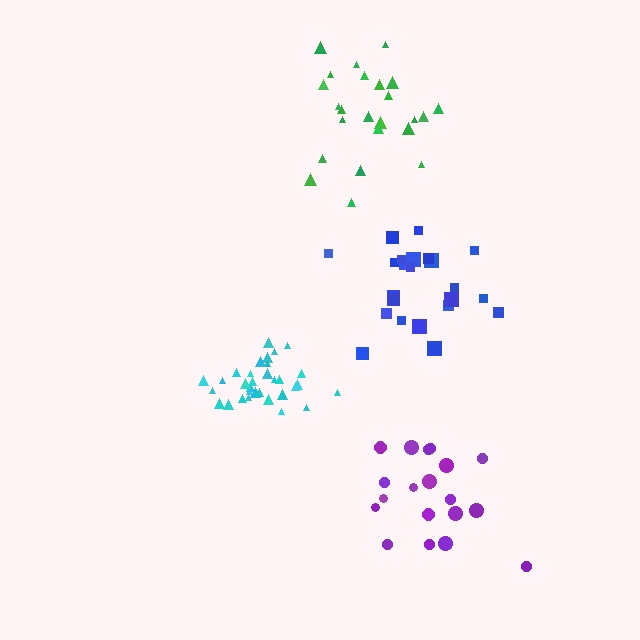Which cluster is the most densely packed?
Cyan.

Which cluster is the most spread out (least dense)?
Purple.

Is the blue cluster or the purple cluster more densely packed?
Blue.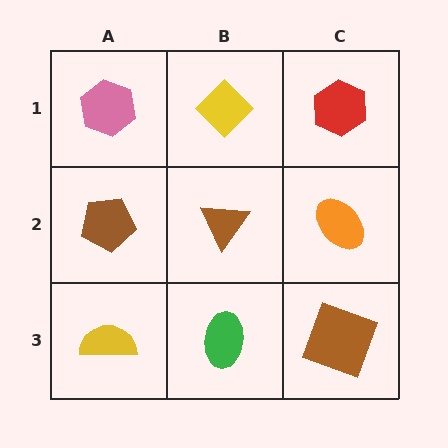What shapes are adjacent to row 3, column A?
A brown pentagon (row 2, column A), a green ellipse (row 3, column B).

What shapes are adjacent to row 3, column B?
A brown triangle (row 2, column B), a yellow semicircle (row 3, column A), a brown square (row 3, column C).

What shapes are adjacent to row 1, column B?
A brown triangle (row 2, column B), a pink hexagon (row 1, column A), a red hexagon (row 1, column C).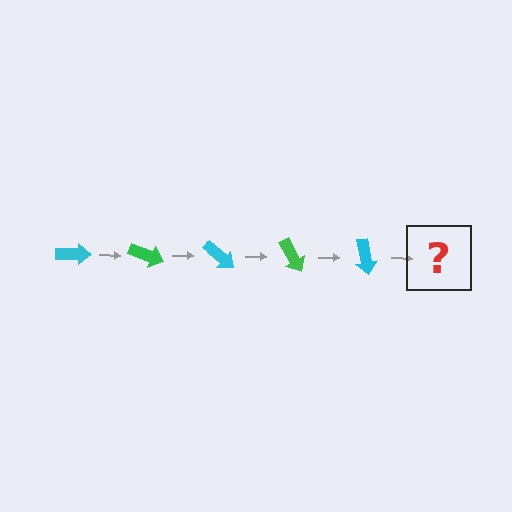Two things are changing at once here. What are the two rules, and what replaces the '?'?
The two rules are that it rotates 20 degrees each step and the color cycles through cyan and green. The '?' should be a green arrow, rotated 100 degrees from the start.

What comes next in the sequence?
The next element should be a green arrow, rotated 100 degrees from the start.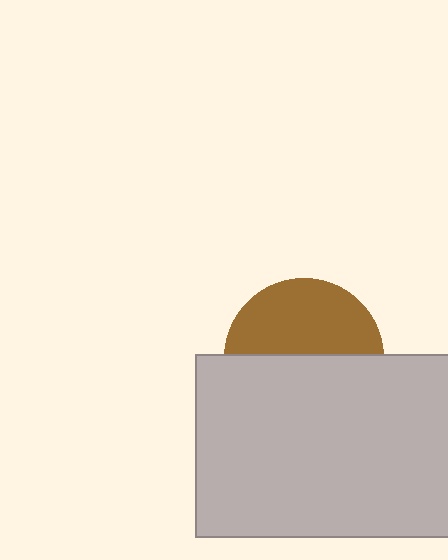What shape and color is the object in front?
The object in front is a light gray rectangle.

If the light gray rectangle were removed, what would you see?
You would see the complete brown circle.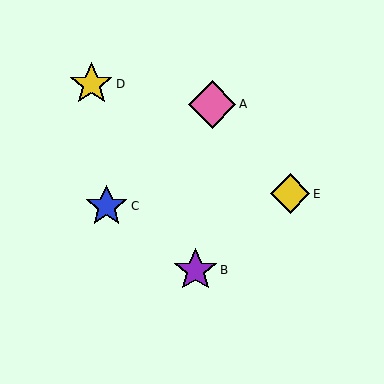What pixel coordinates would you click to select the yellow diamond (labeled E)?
Click at (290, 194) to select the yellow diamond E.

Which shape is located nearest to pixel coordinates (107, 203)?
The blue star (labeled C) at (107, 206) is nearest to that location.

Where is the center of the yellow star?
The center of the yellow star is at (91, 84).